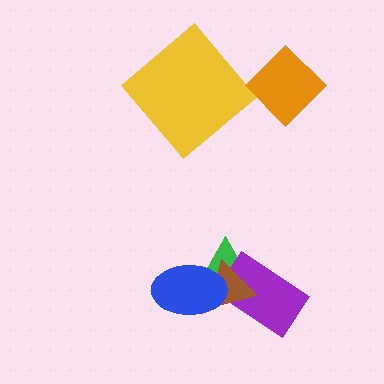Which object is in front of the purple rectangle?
The brown triangle is in front of the purple rectangle.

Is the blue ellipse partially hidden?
No, no other shape covers it.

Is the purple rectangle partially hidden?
Yes, it is partially covered by another shape.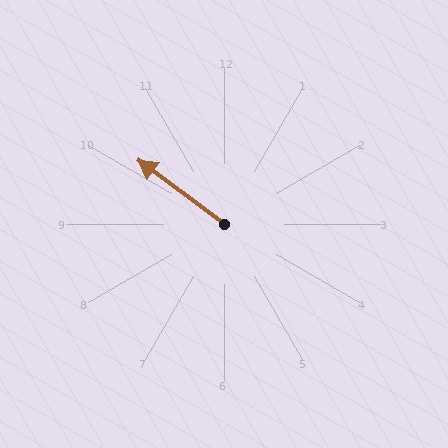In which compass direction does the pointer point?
Northwest.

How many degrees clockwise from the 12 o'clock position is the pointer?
Approximately 307 degrees.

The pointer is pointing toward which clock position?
Roughly 10 o'clock.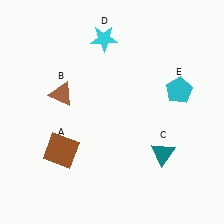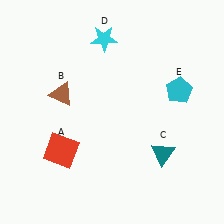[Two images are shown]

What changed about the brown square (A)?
In Image 1, A is brown. In Image 2, it changed to red.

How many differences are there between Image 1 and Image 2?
There is 1 difference between the two images.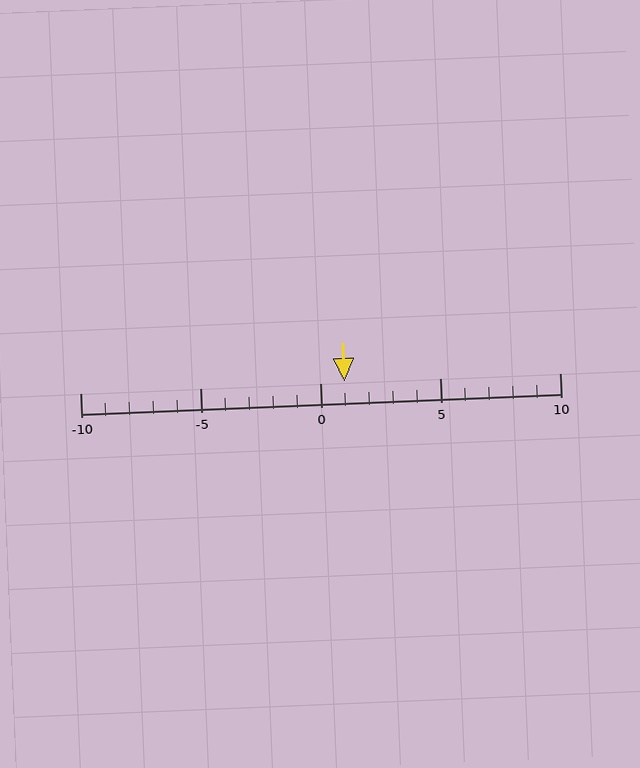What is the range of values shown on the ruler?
The ruler shows values from -10 to 10.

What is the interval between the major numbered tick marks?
The major tick marks are spaced 5 units apart.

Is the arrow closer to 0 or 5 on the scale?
The arrow is closer to 0.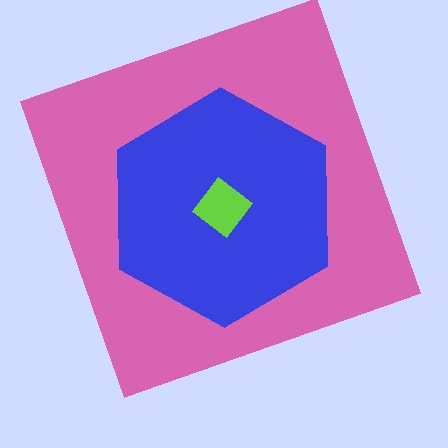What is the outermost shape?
The pink square.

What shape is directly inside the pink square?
The blue hexagon.